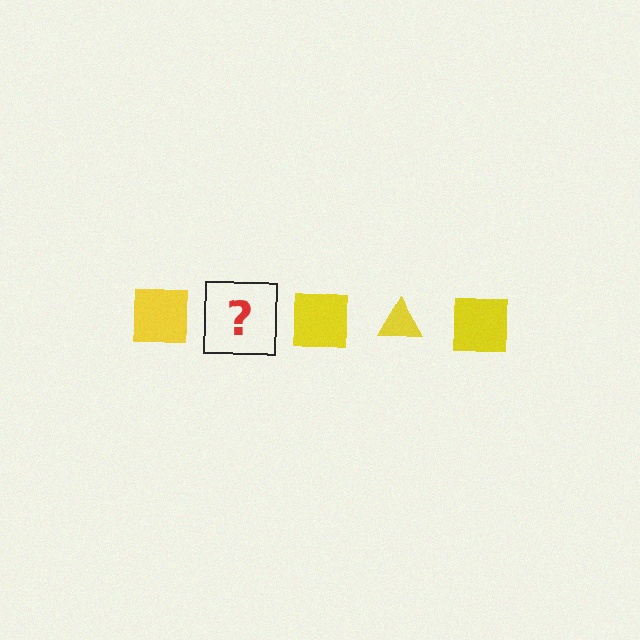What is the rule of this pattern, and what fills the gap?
The rule is that the pattern cycles through square, triangle shapes in yellow. The gap should be filled with a yellow triangle.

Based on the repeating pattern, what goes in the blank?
The blank should be a yellow triangle.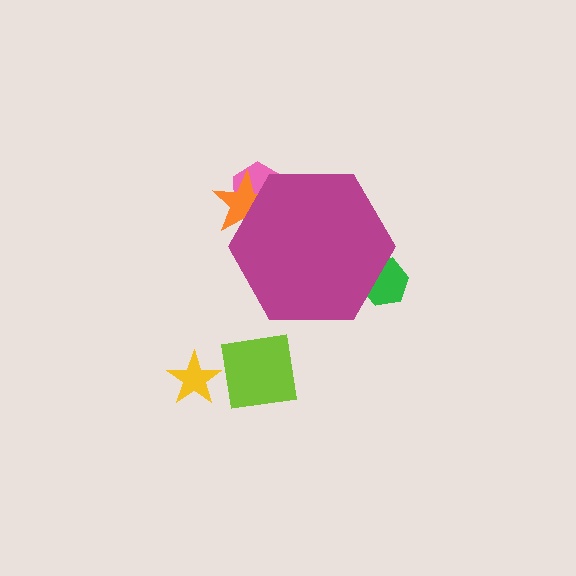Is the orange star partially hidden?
Yes, the orange star is partially hidden behind the magenta hexagon.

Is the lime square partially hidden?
No, the lime square is fully visible.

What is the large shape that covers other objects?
A magenta hexagon.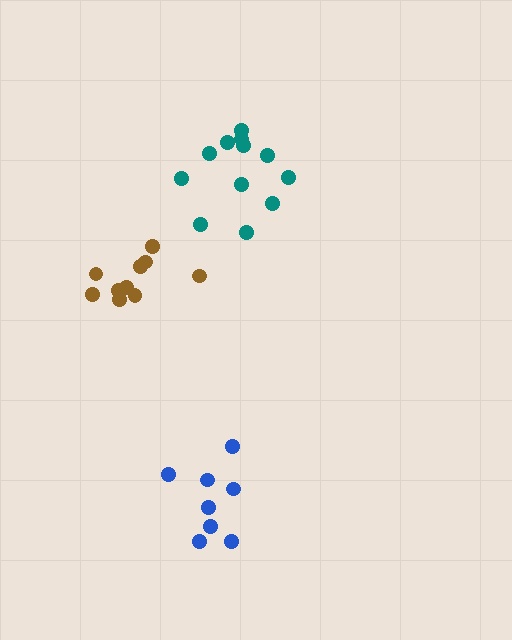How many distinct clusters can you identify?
There are 3 distinct clusters.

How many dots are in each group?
Group 1: 8 dots, Group 2: 12 dots, Group 3: 10 dots (30 total).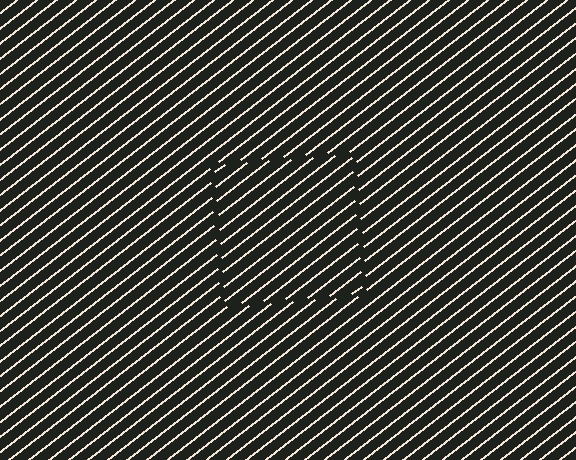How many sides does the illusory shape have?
4 sides — the line-ends trace a square.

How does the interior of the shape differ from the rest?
The interior of the shape contains the same grating, shifted by half a period — the contour is defined by the phase discontinuity where line-ends from the inner and outer gratings abut.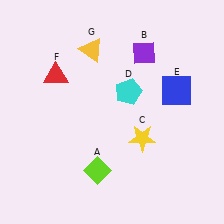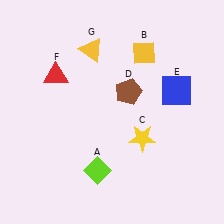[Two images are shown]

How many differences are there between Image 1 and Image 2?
There are 2 differences between the two images.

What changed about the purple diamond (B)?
In Image 1, B is purple. In Image 2, it changed to yellow.